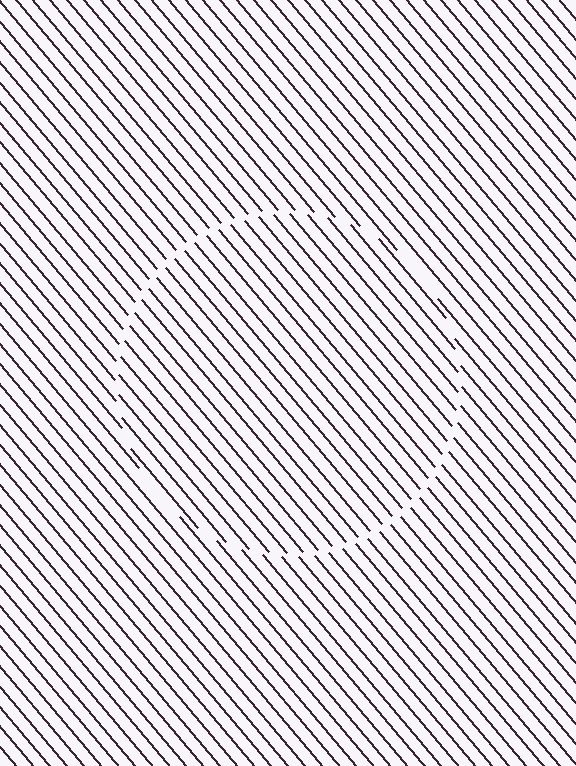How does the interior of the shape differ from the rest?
The interior of the shape contains the same grating, shifted by half a period — the contour is defined by the phase discontinuity where line-ends from the inner and outer gratings abut.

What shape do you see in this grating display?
An illusory circle. The interior of the shape contains the same grating, shifted by half a period — the contour is defined by the phase discontinuity where line-ends from the inner and outer gratings abut.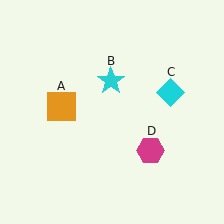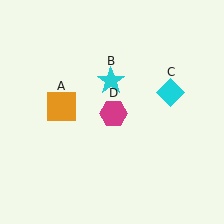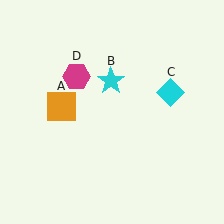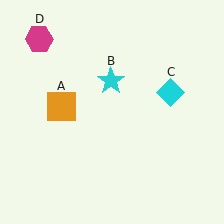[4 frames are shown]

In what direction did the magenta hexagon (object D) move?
The magenta hexagon (object D) moved up and to the left.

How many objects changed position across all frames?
1 object changed position: magenta hexagon (object D).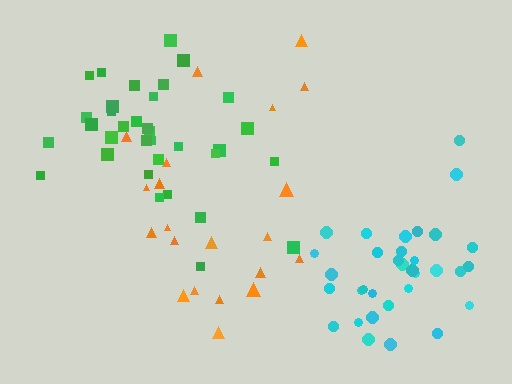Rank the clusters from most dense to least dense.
cyan, green, orange.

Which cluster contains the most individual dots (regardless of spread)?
Green (34).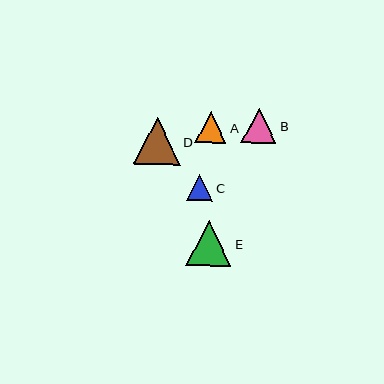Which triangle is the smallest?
Triangle C is the smallest with a size of approximately 26 pixels.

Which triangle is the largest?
Triangle D is the largest with a size of approximately 47 pixels.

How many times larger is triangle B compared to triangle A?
Triangle B is approximately 1.1 times the size of triangle A.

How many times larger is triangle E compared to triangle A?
Triangle E is approximately 1.5 times the size of triangle A.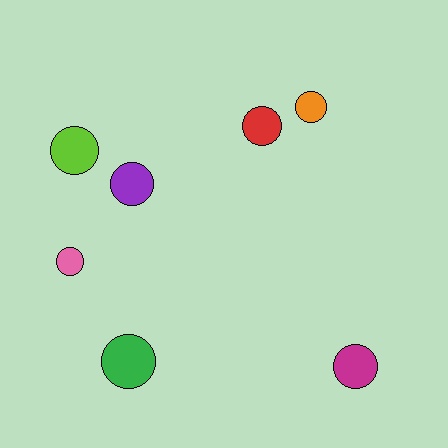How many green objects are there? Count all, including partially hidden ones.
There is 1 green object.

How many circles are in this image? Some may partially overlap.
There are 7 circles.